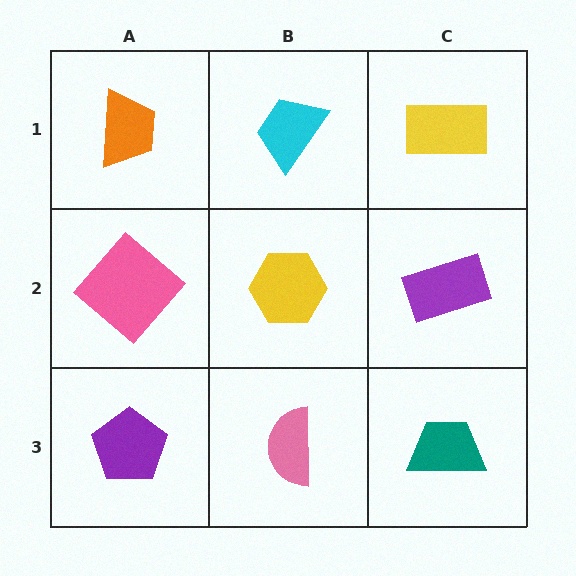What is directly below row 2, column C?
A teal trapezoid.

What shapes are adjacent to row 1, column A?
A pink diamond (row 2, column A), a cyan trapezoid (row 1, column B).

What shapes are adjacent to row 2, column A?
An orange trapezoid (row 1, column A), a purple pentagon (row 3, column A), a yellow hexagon (row 2, column B).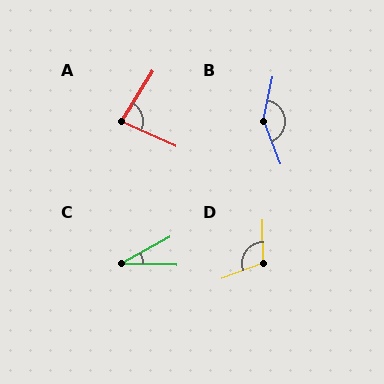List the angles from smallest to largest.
C (30°), A (82°), D (110°), B (146°).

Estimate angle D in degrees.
Approximately 110 degrees.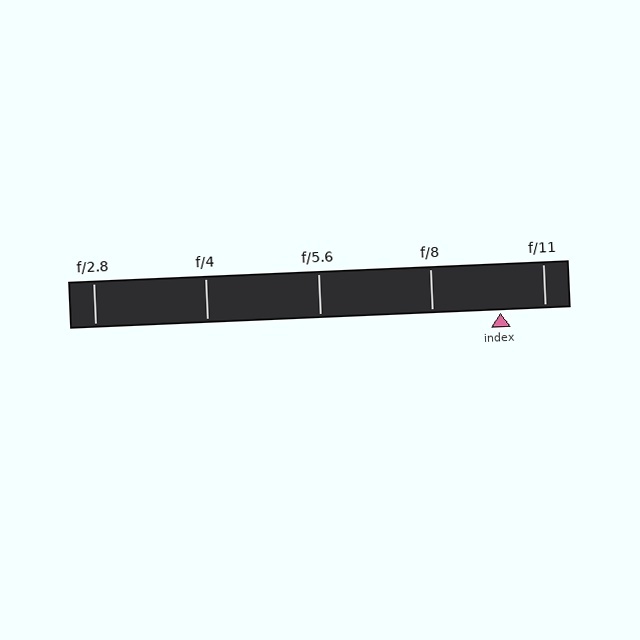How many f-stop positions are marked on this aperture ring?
There are 5 f-stop positions marked.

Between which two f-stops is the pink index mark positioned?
The index mark is between f/8 and f/11.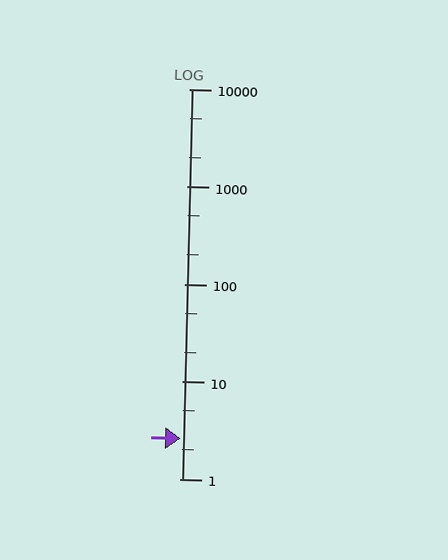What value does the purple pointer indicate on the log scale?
The pointer indicates approximately 2.6.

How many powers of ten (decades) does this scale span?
The scale spans 4 decades, from 1 to 10000.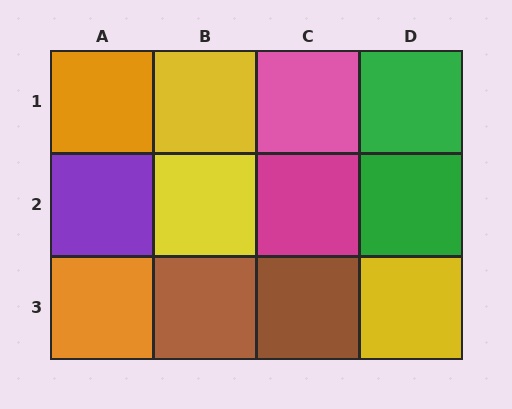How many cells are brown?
2 cells are brown.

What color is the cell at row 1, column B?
Yellow.